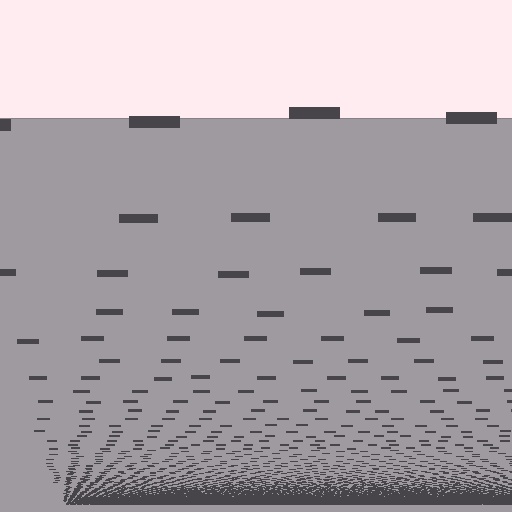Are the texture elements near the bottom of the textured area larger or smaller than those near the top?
Smaller. The gradient is inverted — elements near the bottom are smaller and denser.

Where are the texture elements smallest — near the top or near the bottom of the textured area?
Near the bottom.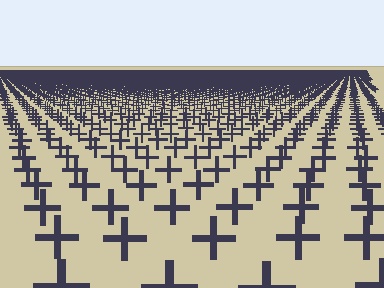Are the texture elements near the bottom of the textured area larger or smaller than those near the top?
Larger. Near the bottom, elements are closer to the viewer and appear at a bigger on-screen size.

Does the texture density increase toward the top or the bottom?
Density increases toward the top.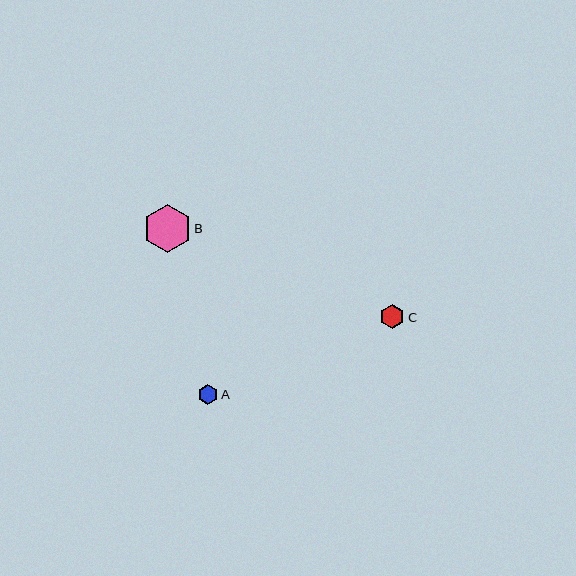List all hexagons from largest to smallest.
From largest to smallest: B, C, A.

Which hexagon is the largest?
Hexagon B is the largest with a size of approximately 48 pixels.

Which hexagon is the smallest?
Hexagon A is the smallest with a size of approximately 20 pixels.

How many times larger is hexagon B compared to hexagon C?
Hexagon B is approximately 2.0 times the size of hexagon C.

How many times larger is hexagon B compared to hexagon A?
Hexagon B is approximately 2.4 times the size of hexagon A.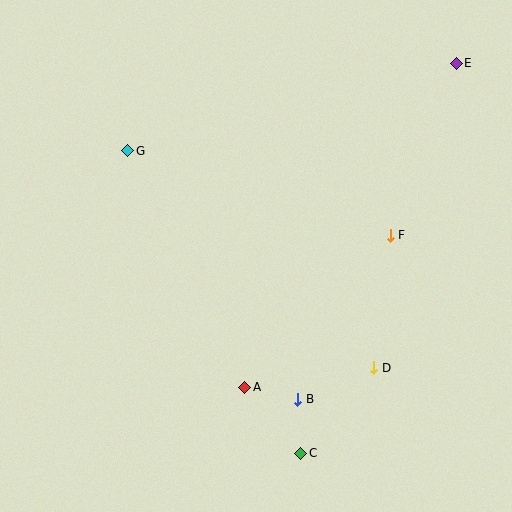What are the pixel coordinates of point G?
Point G is at (128, 151).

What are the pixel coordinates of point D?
Point D is at (374, 368).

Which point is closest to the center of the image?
Point A at (245, 387) is closest to the center.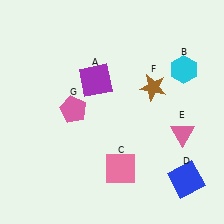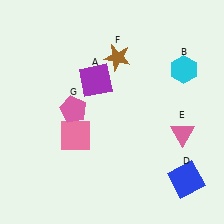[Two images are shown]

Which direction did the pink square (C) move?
The pink square (C) moved left.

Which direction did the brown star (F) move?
The brown star (F) moved left.